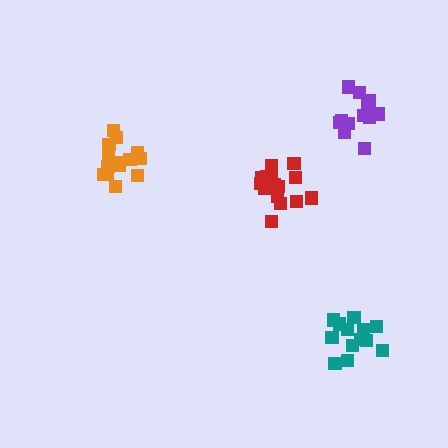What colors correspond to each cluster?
The clusters are colored: orange, red, teal, purple.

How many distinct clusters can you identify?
There are 4 distinct clusters.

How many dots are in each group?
Group 1: 14 dots, Group 2: 18 dots, Group 3: 13 dots, Group 4: 12 dots (57 total).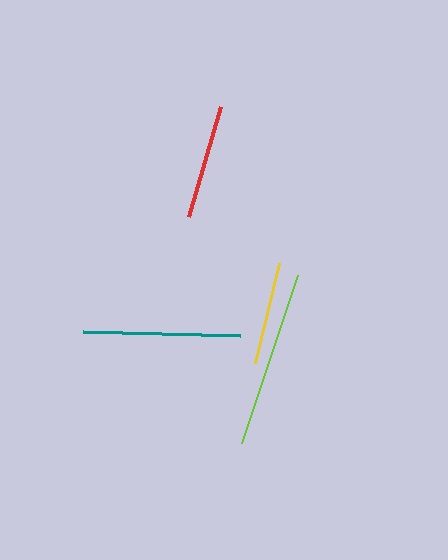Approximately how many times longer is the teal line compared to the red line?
The teal line is approximately 1.4 times the length of the red line.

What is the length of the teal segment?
The teal segment is approximately 157 pixels long.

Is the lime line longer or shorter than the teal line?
The lime line is longer than the teal line.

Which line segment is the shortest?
The yellow line is the shortest at approximately 103 pixels.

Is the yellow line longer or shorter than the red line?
The red line is longer than the yellow line.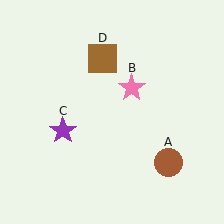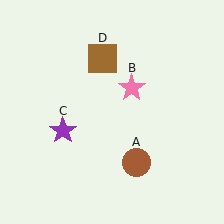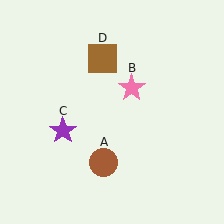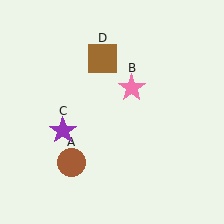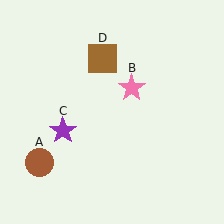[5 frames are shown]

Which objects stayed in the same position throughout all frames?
Pink star (object B) and purple star (object C) and brown square (object D) remained stationary.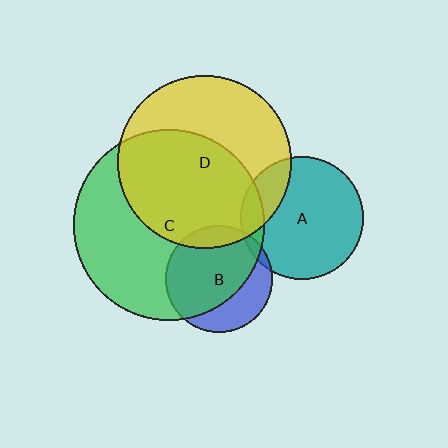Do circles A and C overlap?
Yes.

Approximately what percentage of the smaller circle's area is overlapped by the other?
Approximately 10%.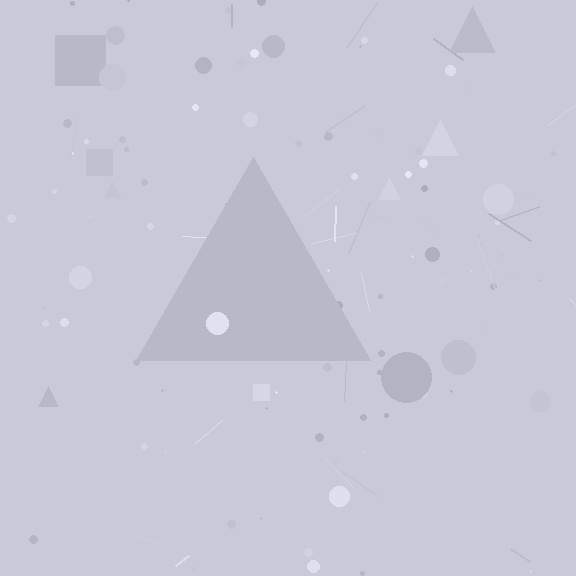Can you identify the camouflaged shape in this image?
The camouflaged shape is a triangle.